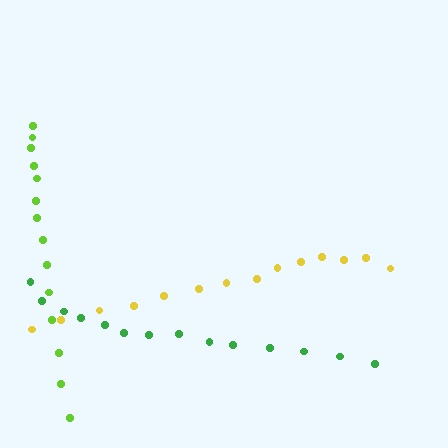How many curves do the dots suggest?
There are 3 distinct paths.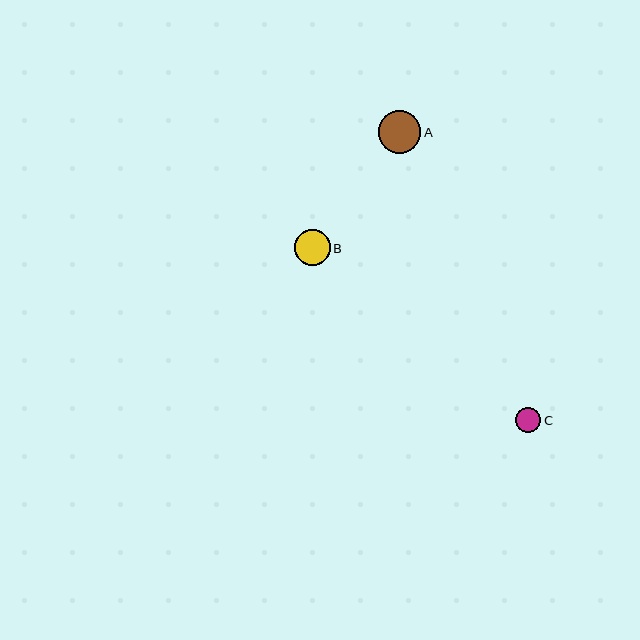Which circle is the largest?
Circle A is the largest with a size of approximately 42 pixels.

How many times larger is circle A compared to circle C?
Circle A is approximately 1.7 times the size of circle C.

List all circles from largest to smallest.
From largest to smallest: A, B, C.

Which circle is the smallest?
Circle C is the smallest with a size of approximately 25 pixels.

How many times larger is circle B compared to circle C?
Circle B is approximately 1.4 times the size of circle C.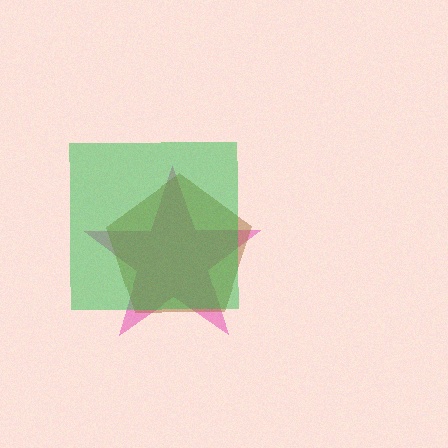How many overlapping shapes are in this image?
There are 3 overlapping shapes in the image.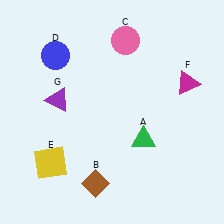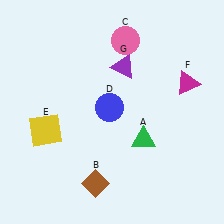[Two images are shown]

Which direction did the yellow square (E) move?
The yellow square (E) moved up.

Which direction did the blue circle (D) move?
The blue circle (D) moved right.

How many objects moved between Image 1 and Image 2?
3 objects moved between the two images.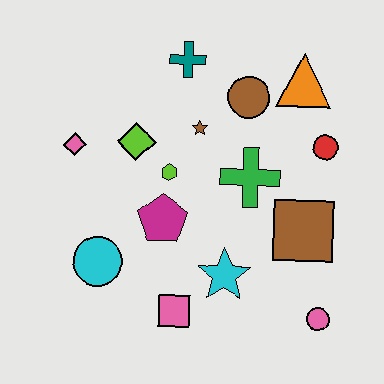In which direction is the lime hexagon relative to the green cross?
The lime hexagon is to the left of the green cross.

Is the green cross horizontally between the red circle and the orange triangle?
No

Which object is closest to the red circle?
The orange triangle is closest to the red circle.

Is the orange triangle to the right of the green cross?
Yes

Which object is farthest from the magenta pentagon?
The orange triangle is farthest from the magenta pentagon.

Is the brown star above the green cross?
Yes